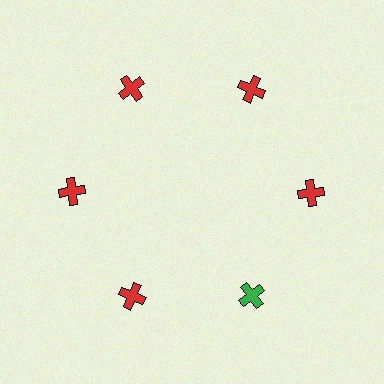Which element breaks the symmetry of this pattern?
The green cross at roughly the 5 o'clock position breaks the symmetry. All other shapes are red crosses.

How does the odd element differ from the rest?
It has a different color: green instead of red.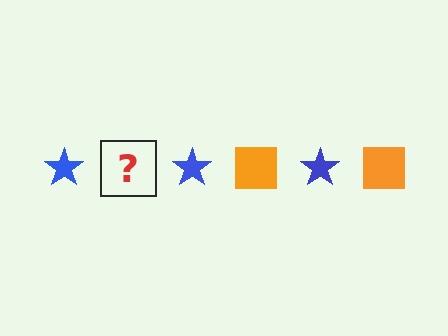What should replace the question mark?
The question mark should be replaced with an orange square.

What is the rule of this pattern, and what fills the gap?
The rule is that the pattern alternates between blue star and orange square. The gap should be filled with an orange square.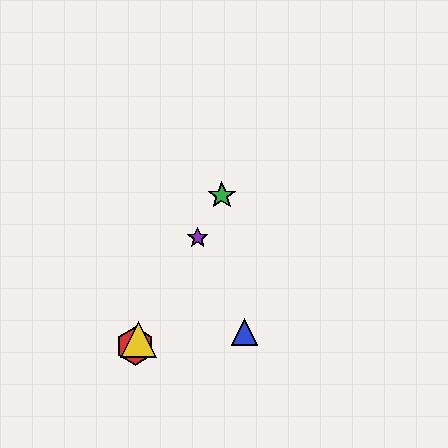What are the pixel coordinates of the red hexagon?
The red hexagon is at (135, 346).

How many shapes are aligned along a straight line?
4 shapes (the red hexagon, the green star, the yellow triangle, the purple star) are aligned along a straight line.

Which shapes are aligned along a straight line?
The red hexagon, the green star, the yellow triangle, the purple star are aligned along a straight line.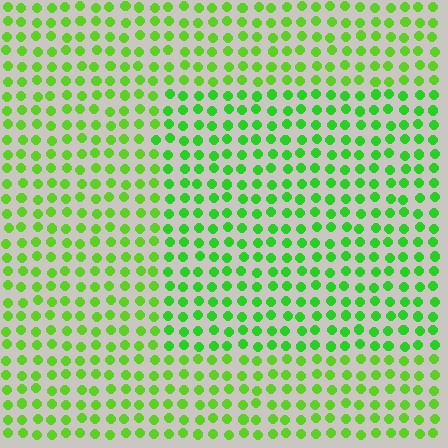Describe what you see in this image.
The image is filled with small lime elements in a uniform arrangement. A rectangle-shaped region is visible where the elements are tinted to a slightly different hue, forming a subtle color boundary.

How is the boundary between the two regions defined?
The boundary is defined purely by a slight shift in hue (about 18 degrees). Spacing, size, and orientation are identical on both sides.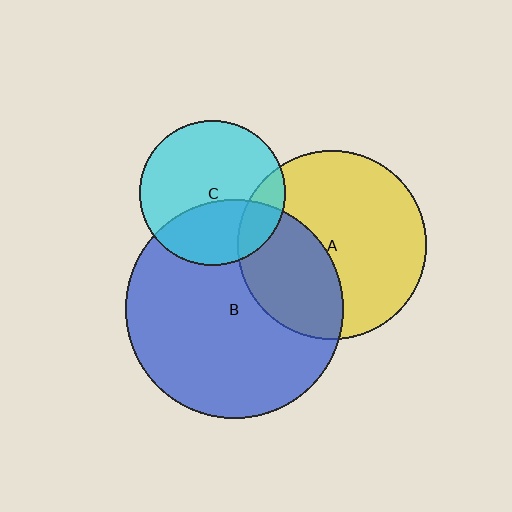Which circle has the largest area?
Circle B (blue).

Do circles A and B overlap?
Yes.